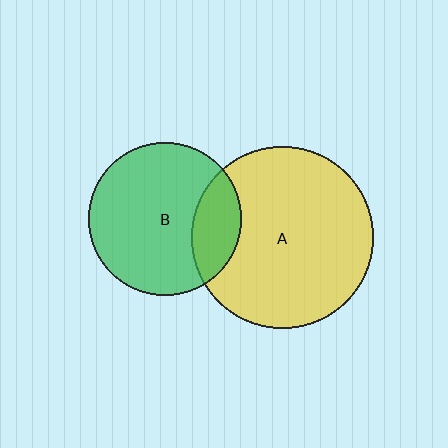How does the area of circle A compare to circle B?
Approximately 1.4 times.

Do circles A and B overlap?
Yes.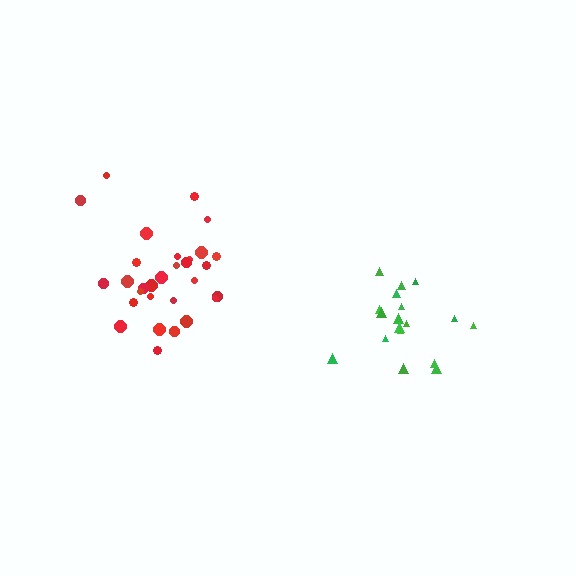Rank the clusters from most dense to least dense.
red, green.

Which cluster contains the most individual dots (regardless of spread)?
Red (30).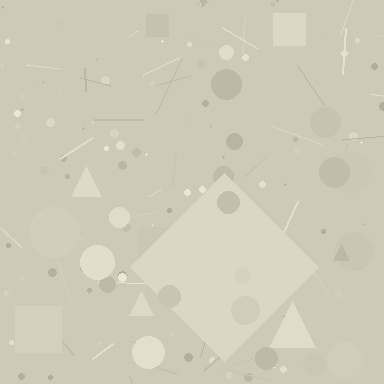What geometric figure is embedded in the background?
A diamond is embedded in the background.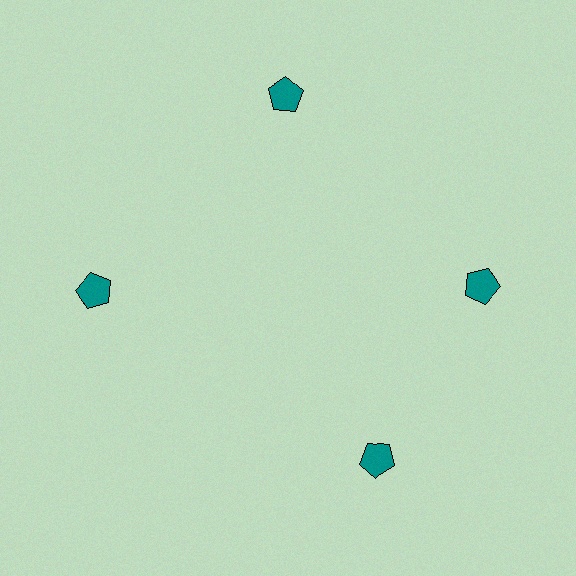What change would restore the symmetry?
The symmetry would be restored by rotating it back into even spacing with its neighbors so that all 4 pentagons sit at equal angles and equal distance from the center.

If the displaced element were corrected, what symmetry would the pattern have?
It would have 4-fold rotational symmetry — the pattern would map onto itself every 90 degrees.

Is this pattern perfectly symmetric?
No. The 4 teal pentagons are arranged in a ring, but one element near the 6 o'clock position is rotated out of alignment along the ring, breaking the 4-fold rotational symmetry.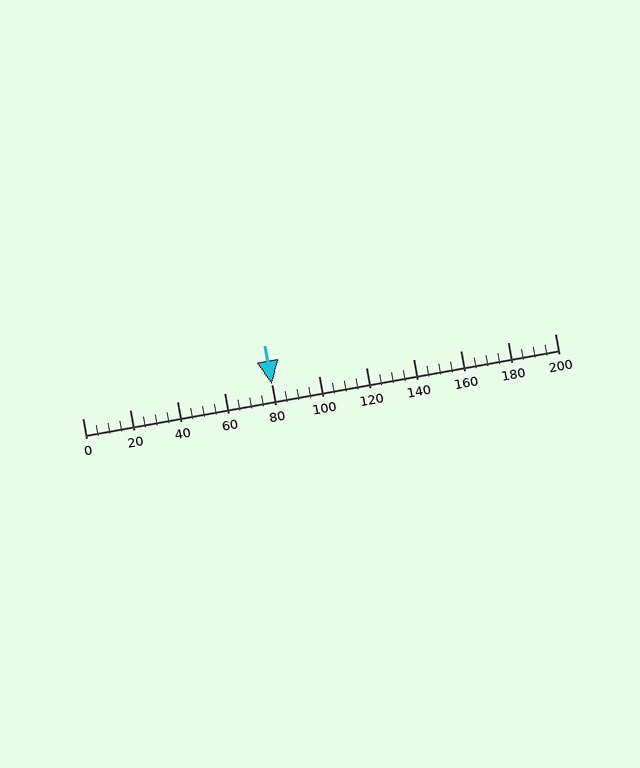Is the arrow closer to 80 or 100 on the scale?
The arrow is closer to 80.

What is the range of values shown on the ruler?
The ruler shows values from 0 to 200.